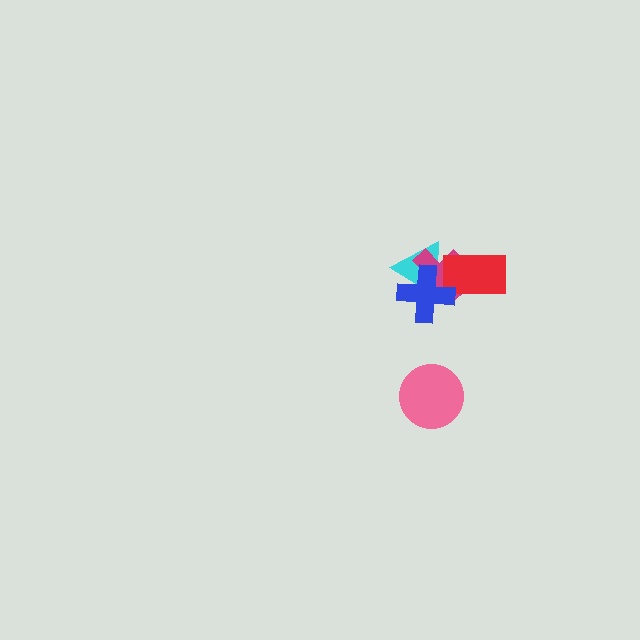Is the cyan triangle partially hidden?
Yes, it is partially covered by another shape.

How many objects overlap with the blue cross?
3 objects overlap with the blue cross.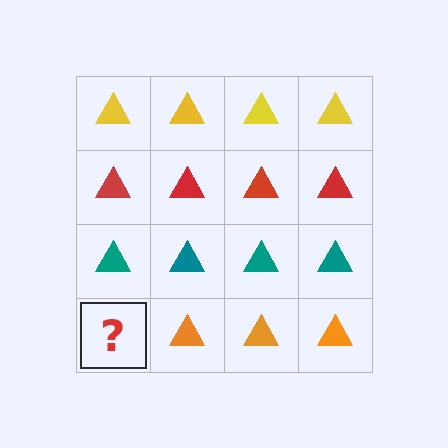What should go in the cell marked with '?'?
The missing cell should contain an orange triangle.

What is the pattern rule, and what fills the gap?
The rule is that each row has a consistent color. The gap should be filled with an orange triangle.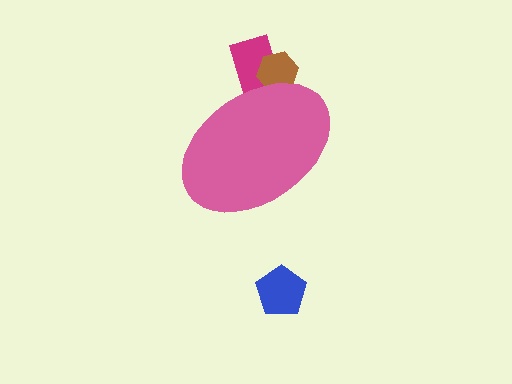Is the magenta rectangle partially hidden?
Yes, the magenta rectangle is partially hidden behind the pink ellipse.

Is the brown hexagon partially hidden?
Yes, the brown hexagon is partially hidden behind the pink ellipse.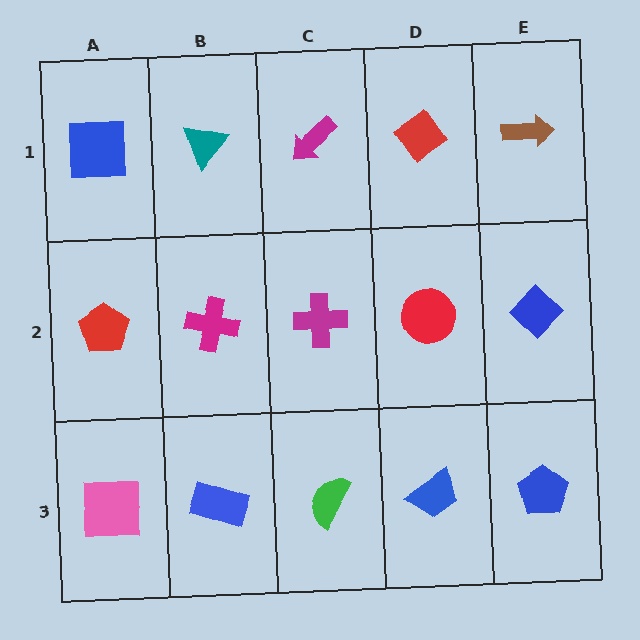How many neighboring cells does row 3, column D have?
3.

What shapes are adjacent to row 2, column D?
A red diamond (row 1, column D), a blue trapezoid (row 3, column D), a magenta cross (row 2, column C), a blue diamond (row 2, column E).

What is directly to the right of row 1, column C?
A red diamond.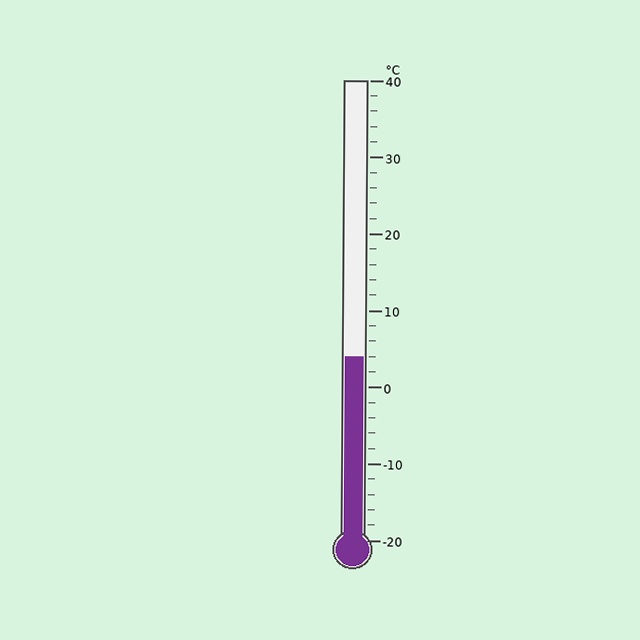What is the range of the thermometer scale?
The thermometer scale ranges from -20°C to 40°C.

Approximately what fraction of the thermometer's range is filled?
The thermometer is filled to approximately 40% of its range.